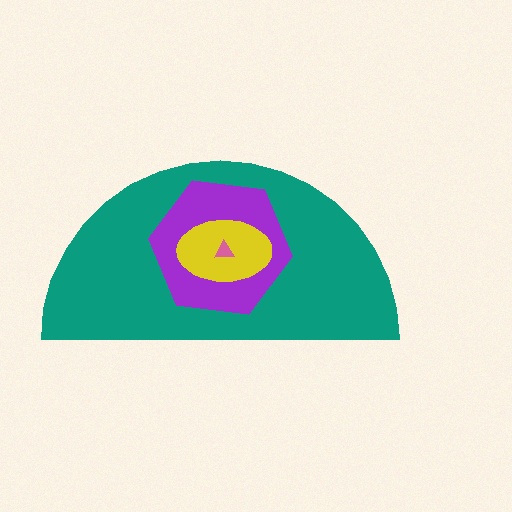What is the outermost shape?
The teal semicircle.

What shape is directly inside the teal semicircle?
The purple hexagon.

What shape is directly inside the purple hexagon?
The yellow ellipse.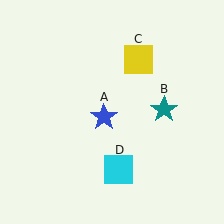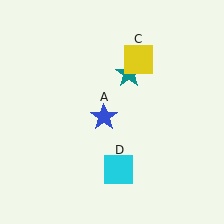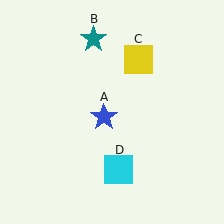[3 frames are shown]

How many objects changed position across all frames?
1 object changed position: teal star (object B).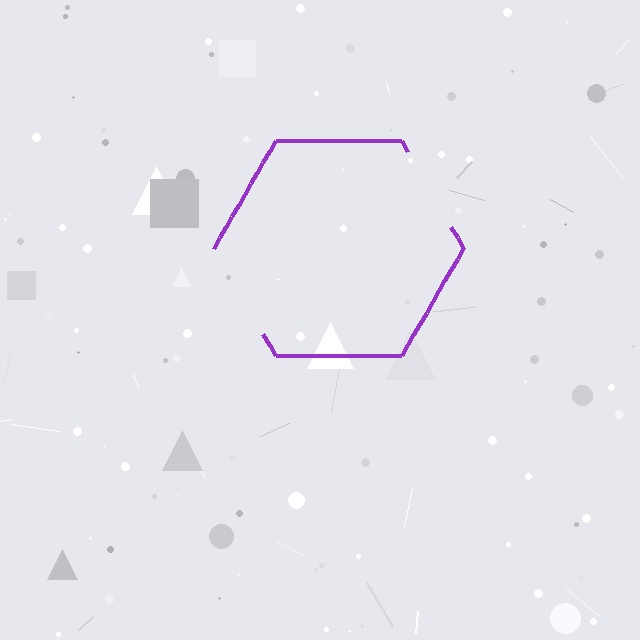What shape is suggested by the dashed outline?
The dashed outline suggests a hexagon.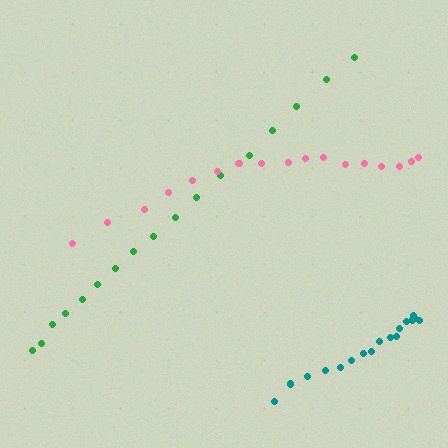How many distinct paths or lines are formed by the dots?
There are 3 distinct paths.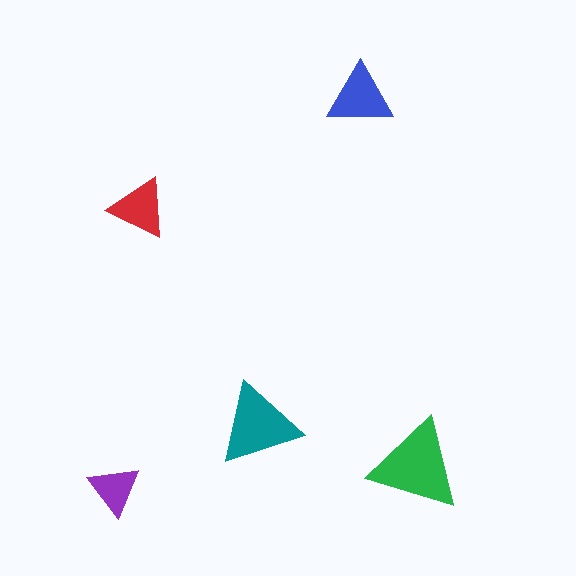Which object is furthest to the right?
The green triangle is rightmost.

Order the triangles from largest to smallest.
the green one, the teal one, the blue one, the red one, the purple one.